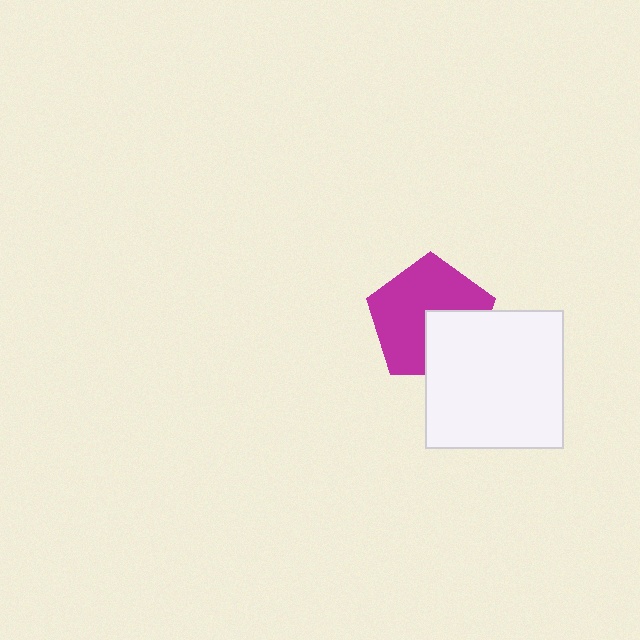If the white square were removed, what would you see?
You would see the complete magenta pentagon.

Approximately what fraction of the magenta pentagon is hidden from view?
Roughly 33% of the magenta pentagon is hidden behind the white square.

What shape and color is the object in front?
The object in front is a white square.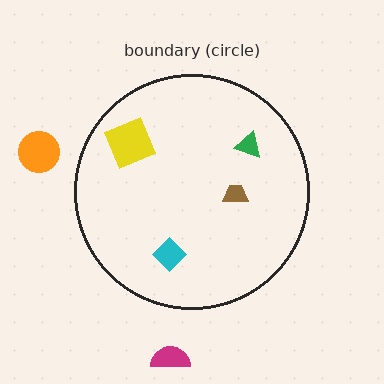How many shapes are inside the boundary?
4 inside, 2 outside.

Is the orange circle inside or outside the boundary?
Outside.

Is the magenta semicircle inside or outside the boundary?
Outside.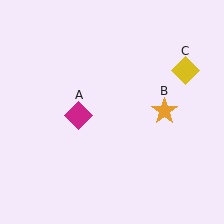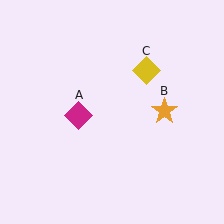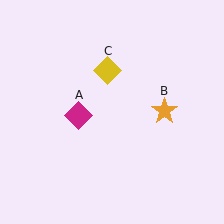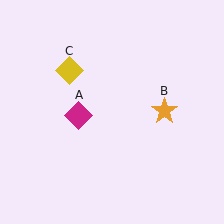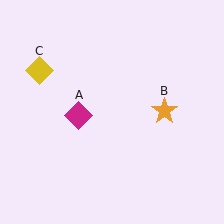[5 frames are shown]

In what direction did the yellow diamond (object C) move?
The yellow diamond (object C) moved left.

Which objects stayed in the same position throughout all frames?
Magenta diamond (object A) and orange star (object B) remained stationary.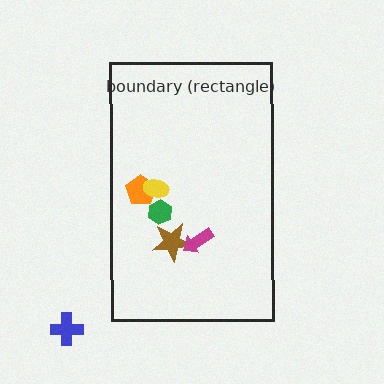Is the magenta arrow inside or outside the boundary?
Inside.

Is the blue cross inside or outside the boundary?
Outside.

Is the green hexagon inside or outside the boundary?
Inside.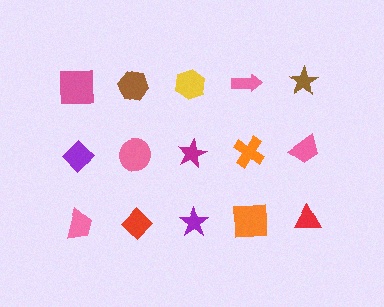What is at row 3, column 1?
A pink trapezoid.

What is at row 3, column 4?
An orange square.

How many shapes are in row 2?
5 shapes.